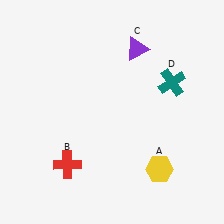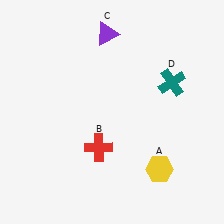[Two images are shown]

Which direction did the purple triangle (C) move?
The purple triangle (C) moved left.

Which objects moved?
The objects that moved are: the red cross (B), the purple triangle (C).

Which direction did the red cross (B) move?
The red cross (B) moved right.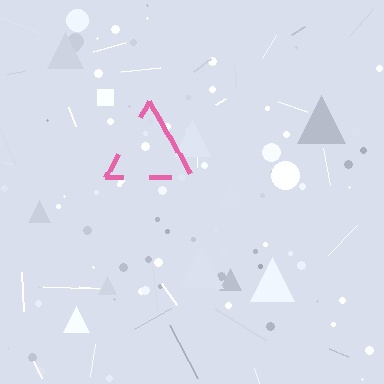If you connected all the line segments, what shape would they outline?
They would outline a triangle.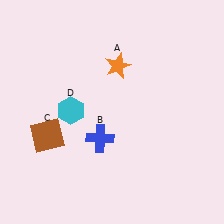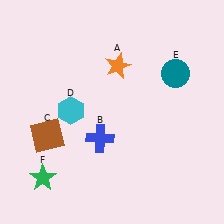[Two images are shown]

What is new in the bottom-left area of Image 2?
A green star (F) was added in the bottom-left area of Image 2.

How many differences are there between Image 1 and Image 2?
There are 2 differences between the two images.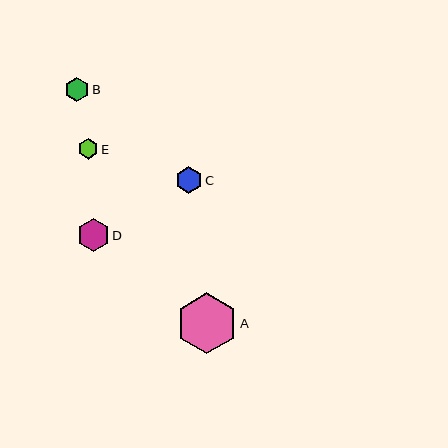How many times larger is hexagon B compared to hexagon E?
Hexagon B is approximately 1.2 times the size of hexagon E.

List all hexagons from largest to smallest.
From largest to smallest: A, D, C, B, E.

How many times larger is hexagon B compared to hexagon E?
Hexagon B is approximately 1.2 times the size of hexagon E.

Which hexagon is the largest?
Hexagon A is the largest with a size of approximately 61 pixels.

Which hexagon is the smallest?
Hexagon E is the smallest with a size of approximately 20 pixels.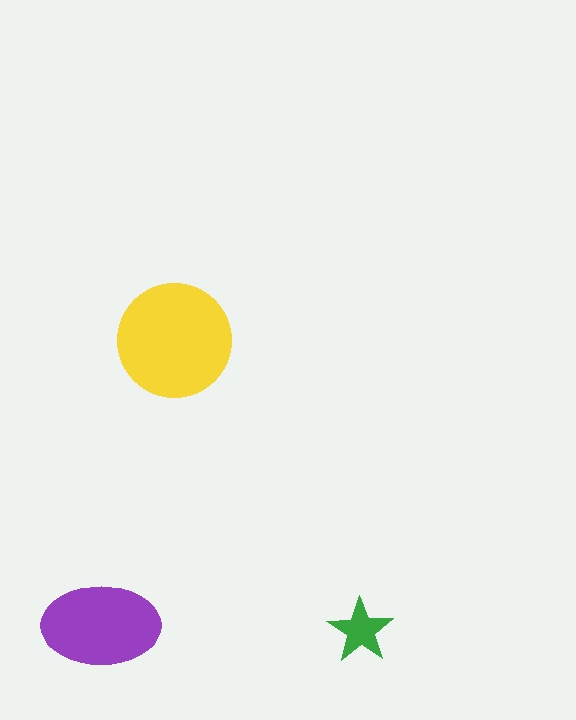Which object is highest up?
The yellow circle is topmost.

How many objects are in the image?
There are 3 objects in the image.